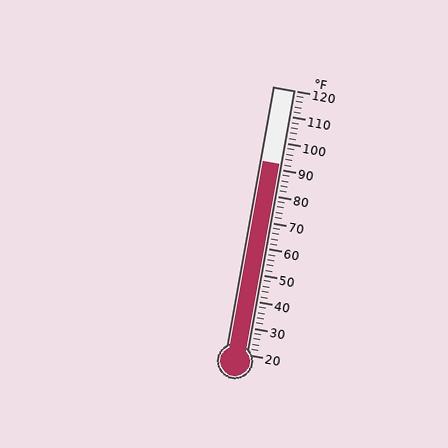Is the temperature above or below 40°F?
The temperature is above 40°F.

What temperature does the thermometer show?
The thermometer shows approximately 92°F.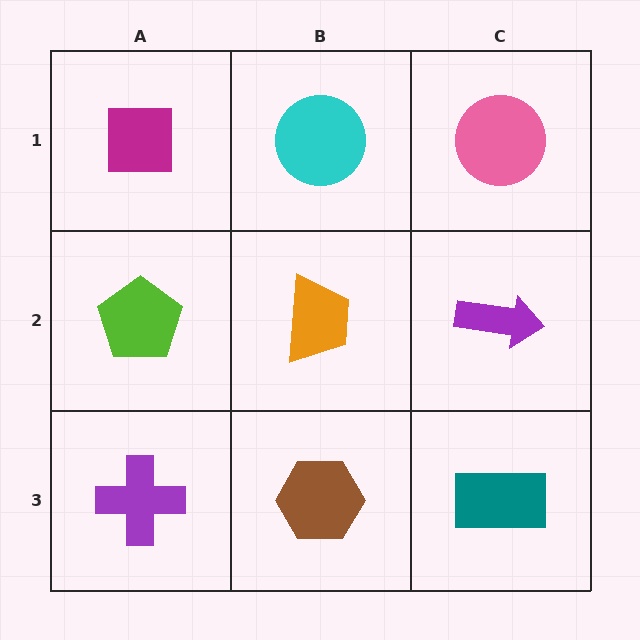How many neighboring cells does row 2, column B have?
4.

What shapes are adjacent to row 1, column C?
A purple arrow (row 2, column C), a cyan circle (row 1, column B).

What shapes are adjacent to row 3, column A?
A lime pentagon (row 2, column A), a brown hexagon (row 3, column B).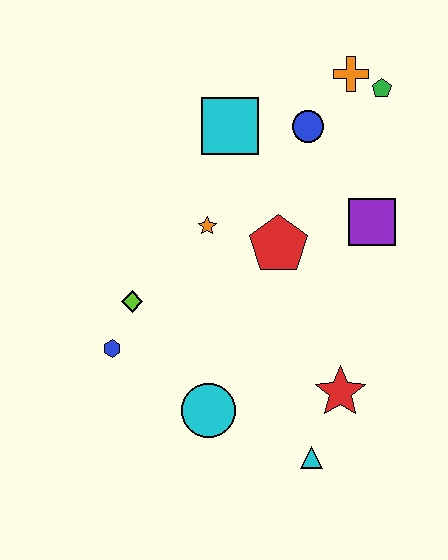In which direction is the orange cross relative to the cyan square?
The orange cross is to the right of the cyan square.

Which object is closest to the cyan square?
The blue circle is closest to the cyan square.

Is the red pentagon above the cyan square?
No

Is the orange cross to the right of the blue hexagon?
Yes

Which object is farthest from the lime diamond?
The green pentagon is farthest from the lime diamond.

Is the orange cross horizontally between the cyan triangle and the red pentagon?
No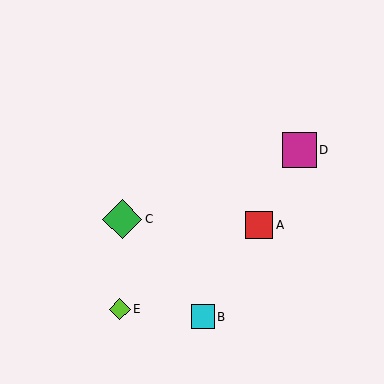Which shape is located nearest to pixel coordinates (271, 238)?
The red square (labeled A) at (259, 225) is nearest to that location.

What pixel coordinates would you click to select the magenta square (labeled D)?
Click at (299, 150) to select the magenta square D.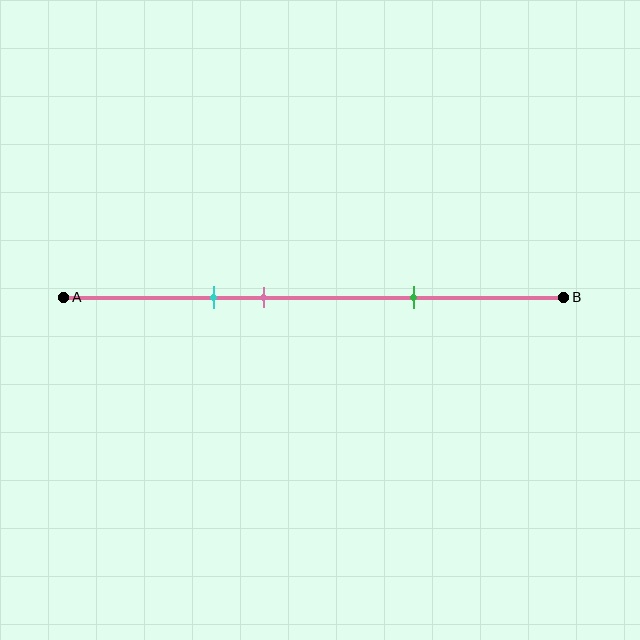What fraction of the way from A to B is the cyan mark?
The cyan mark is approximately 30% (0.3) of the way from A to B.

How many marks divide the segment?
There are 3 marks dividing the segment.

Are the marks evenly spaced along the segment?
No, the marks are not evenly spaced.